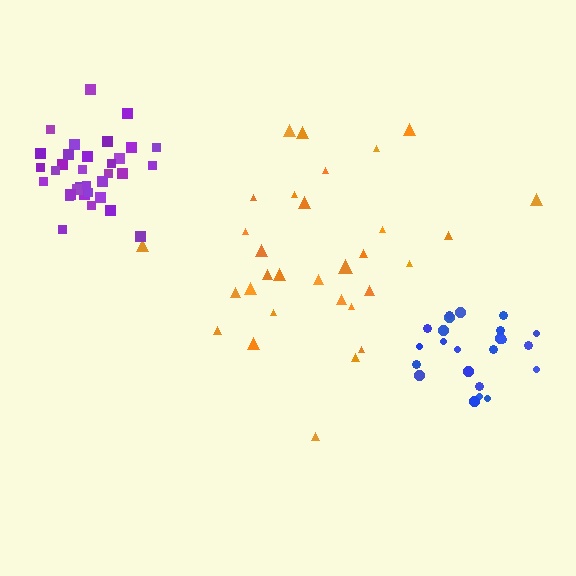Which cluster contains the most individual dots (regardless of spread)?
Purple (33).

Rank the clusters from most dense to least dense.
purple, blue, orange.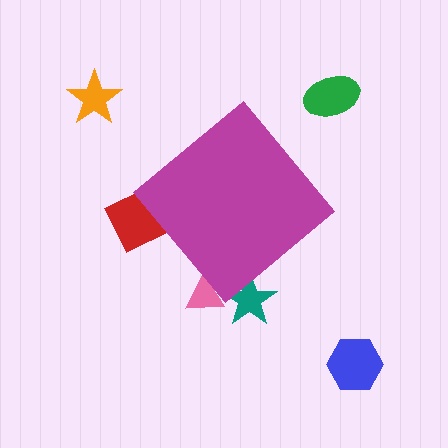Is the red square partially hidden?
Yes, the red square is partially hidden behind the magenta diamond.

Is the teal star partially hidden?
Yes, the teal star is partially hidden behind the magenta diamond.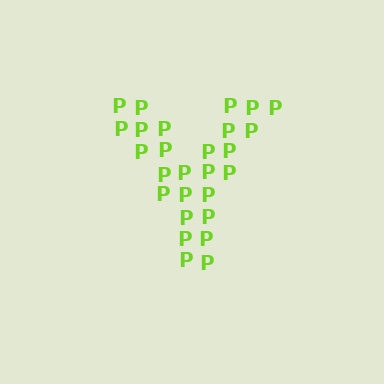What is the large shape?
The large shape is the letter Y.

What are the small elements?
The small elements are letter P's.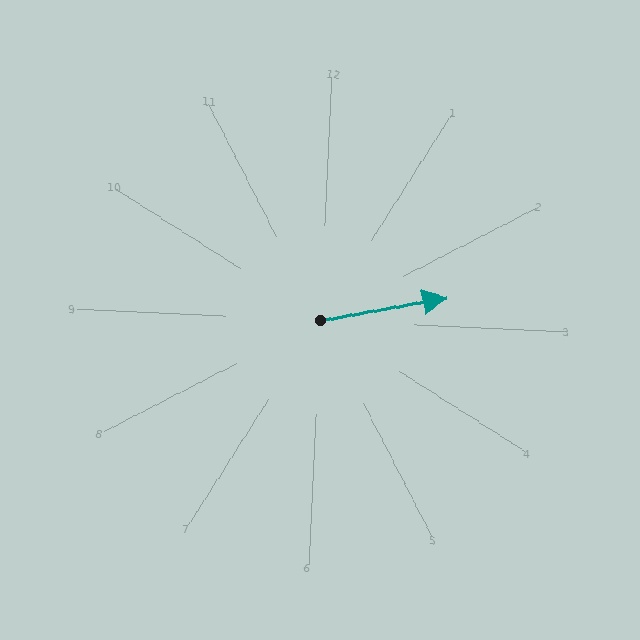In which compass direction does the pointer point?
East.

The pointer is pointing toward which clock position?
Roughly 3 o'clock.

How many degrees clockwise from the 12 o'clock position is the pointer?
Approximately 77 degrees.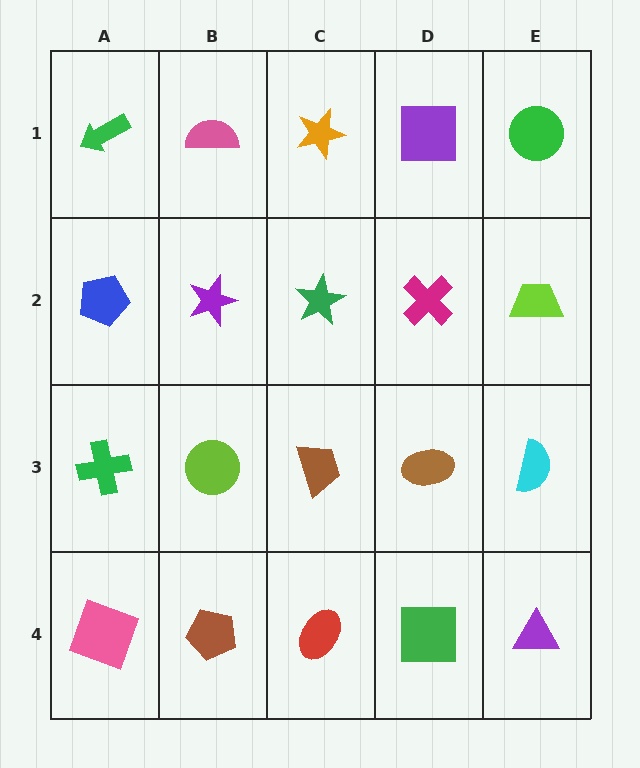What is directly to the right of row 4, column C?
A green square.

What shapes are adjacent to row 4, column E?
A cyan semicircle (row 3, column E), a green square (row 4, column D).